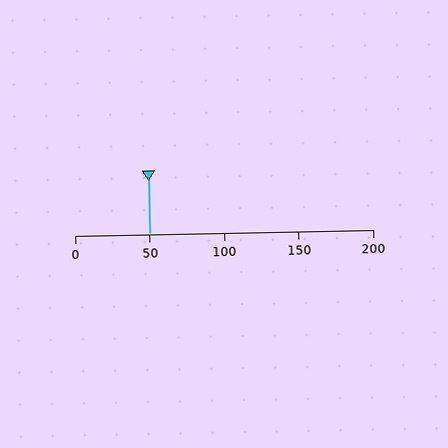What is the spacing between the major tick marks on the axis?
The major ticks are spaced 50 apart.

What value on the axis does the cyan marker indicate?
The marker indicates approximately 50.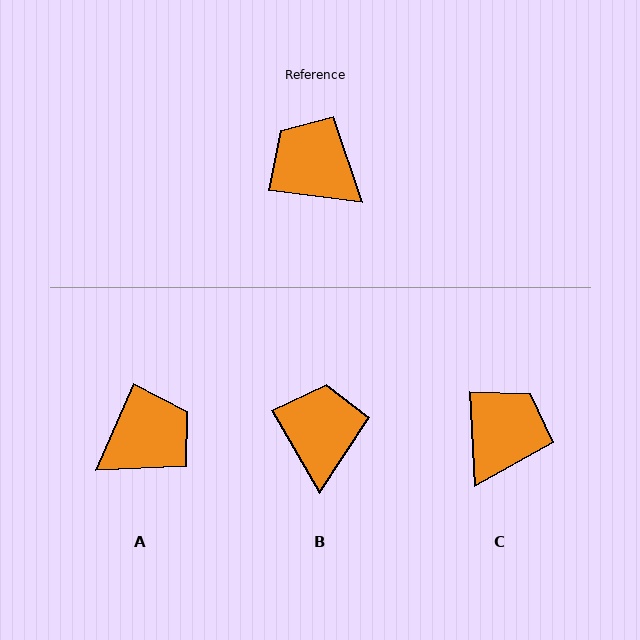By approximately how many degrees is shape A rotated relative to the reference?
Approximately 106 degrees clockwise.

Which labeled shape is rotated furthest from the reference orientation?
A, about 106 degrees away.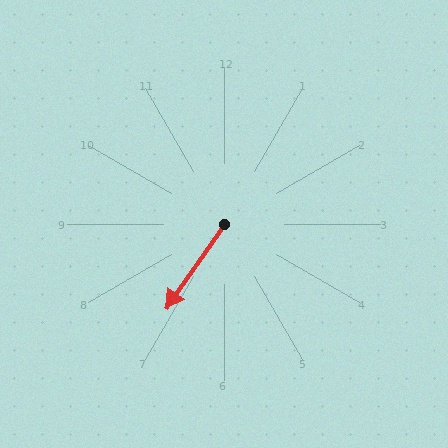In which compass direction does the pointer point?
Southwest.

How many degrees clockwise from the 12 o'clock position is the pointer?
Approximately 215 degrees.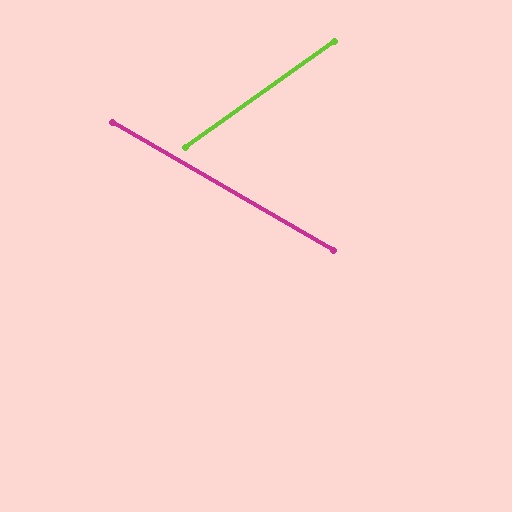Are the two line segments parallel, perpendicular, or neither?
Neither parallel nor perpendicular — they differ by about 66°.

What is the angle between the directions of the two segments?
Approximately 66 degrees.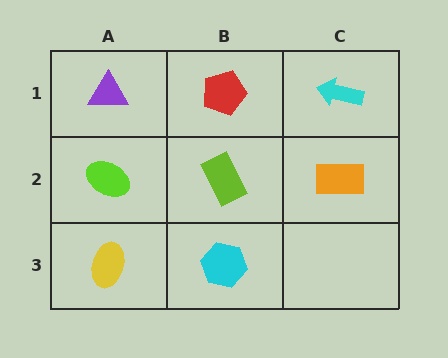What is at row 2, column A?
A lime ellipse.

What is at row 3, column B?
A cyan hexagon.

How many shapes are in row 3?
2 shapes.